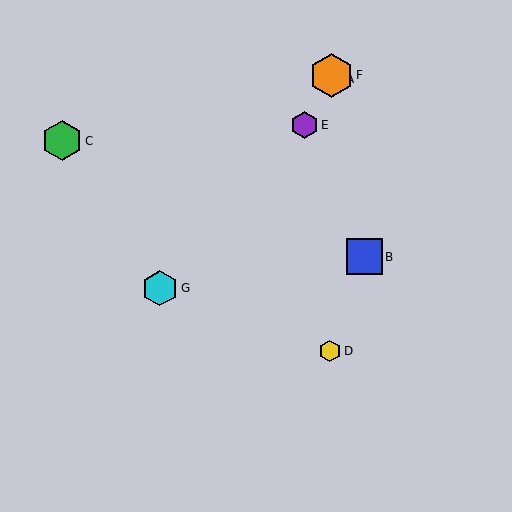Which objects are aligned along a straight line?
Objects A, E, F are aligned along a straight line.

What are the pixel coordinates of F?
Object F is at (332, 75).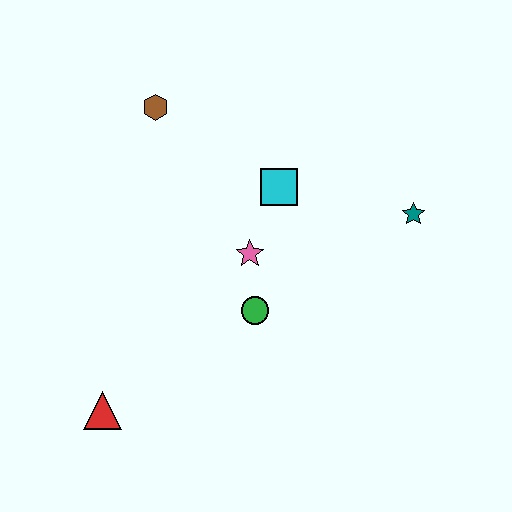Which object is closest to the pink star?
The green circle is closest to the pink star.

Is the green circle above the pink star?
No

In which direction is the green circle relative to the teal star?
The green circle is to the left of the teal star.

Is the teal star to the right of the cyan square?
Yes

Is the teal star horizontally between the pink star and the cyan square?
No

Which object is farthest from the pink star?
The red triangle is farthest from the pink star.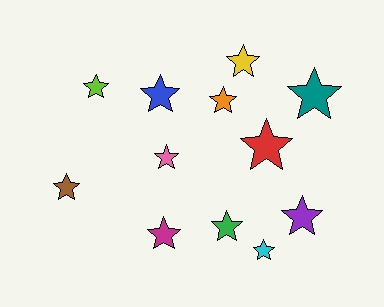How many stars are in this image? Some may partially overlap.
There are 12 stars.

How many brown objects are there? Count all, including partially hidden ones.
There is 1 brown object.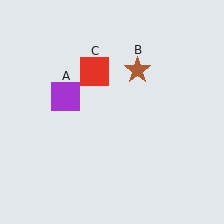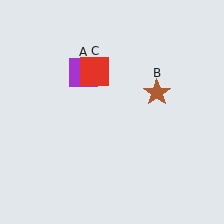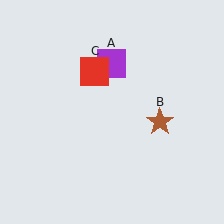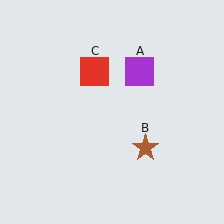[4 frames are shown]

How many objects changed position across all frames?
2 objects changed position: purple square (object A), brown star (object B).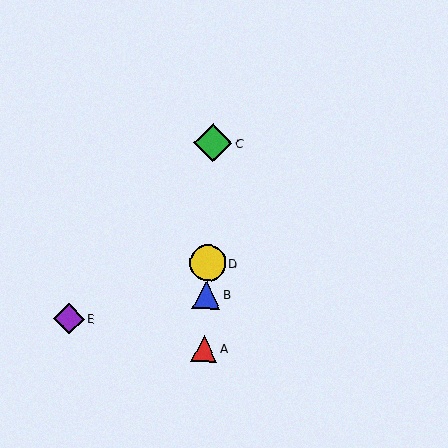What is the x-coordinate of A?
Object A is at x≈204.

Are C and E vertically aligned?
No, C is at x≈213 and E is at x≈69.